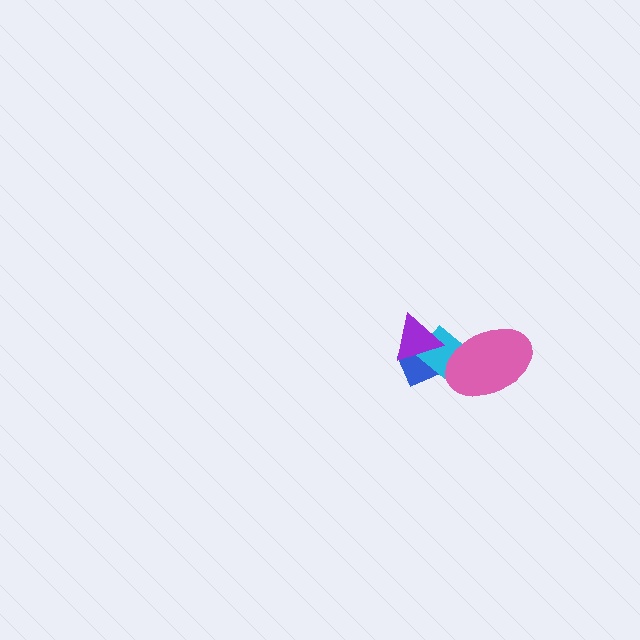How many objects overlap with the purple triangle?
2 objects overlap with the purple triangle.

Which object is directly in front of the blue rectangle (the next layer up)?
The cyan diamond is directly in front of the blue rectangle.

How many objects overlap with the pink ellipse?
2 objects overlap with the pink ellipse.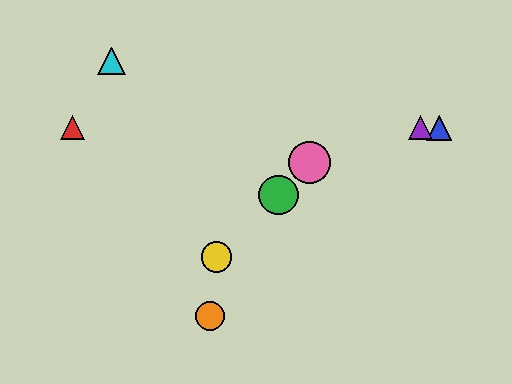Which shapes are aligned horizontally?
The red triangle, the blue triangle, the purple triangle are aligned horizontally.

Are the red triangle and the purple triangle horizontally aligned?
Yes, both are at y≈128.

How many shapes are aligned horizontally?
3 shapes (the red triangle, the blue triangle, the purple triangle) are aligned horizontally.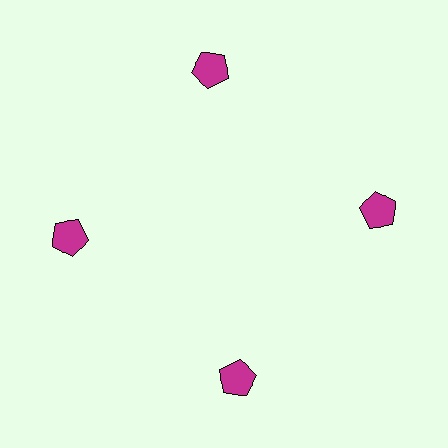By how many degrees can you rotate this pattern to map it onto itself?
The pattern maps onto itself every 90 degrees of rotation.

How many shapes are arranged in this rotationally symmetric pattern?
There are 4 shapes, arranged in 4 groups of 1.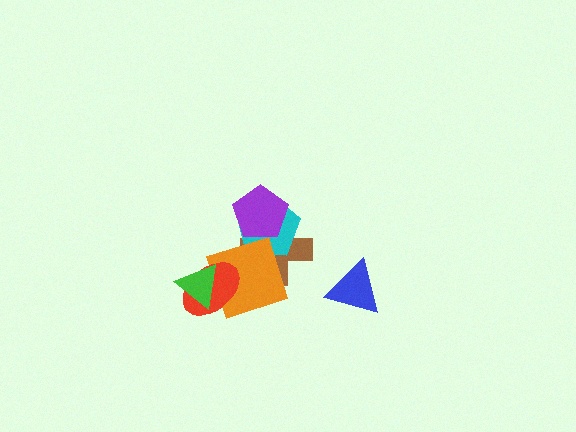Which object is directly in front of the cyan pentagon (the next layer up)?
The orange diamond is directly in front of the cyan pentagon.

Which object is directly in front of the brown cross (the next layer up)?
The cyan pentagon is directly in front of the brown cross.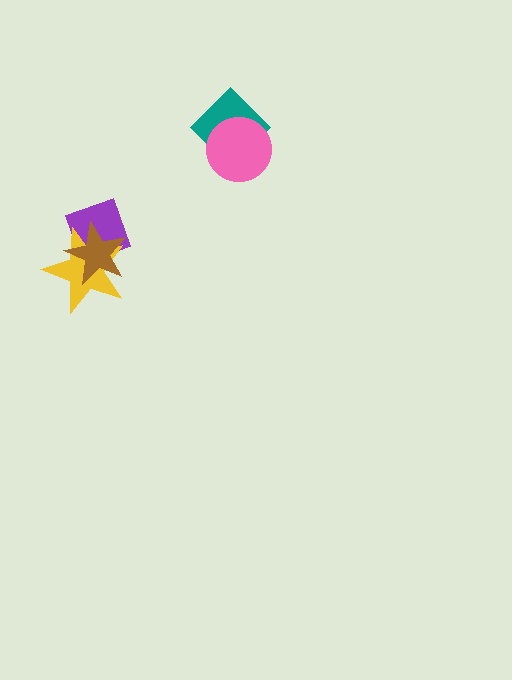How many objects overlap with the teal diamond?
1 object overlaps with the teal diamond.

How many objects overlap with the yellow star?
2 objects overlap with the yellow star.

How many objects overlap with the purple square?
2 objects overlap with the purple square.